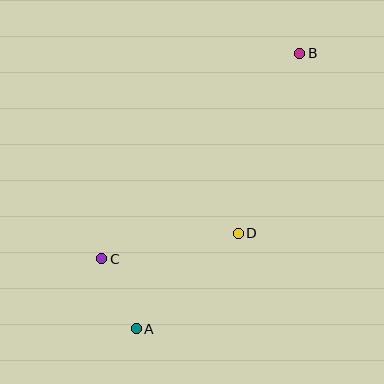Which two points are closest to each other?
Points A and C are closest to each other.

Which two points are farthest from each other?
Points A and B are farthest from each other.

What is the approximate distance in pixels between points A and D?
The distance between A and D is approximately 140 pixels.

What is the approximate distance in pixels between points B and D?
The distance between B and D is approximately 190 pixels.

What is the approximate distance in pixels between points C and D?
The distance between C and D is approximately 139 pixels.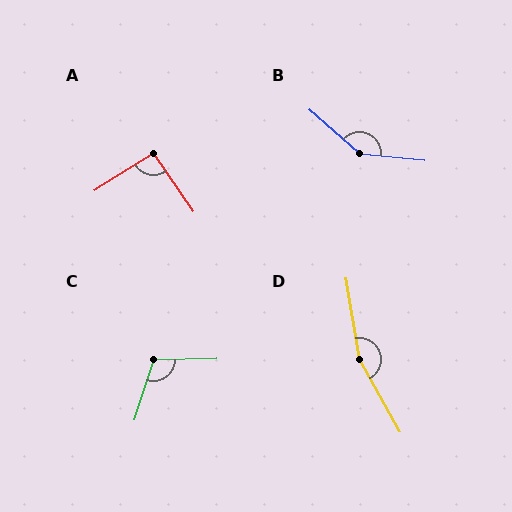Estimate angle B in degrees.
Approximately 145 degrees.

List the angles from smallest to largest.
A (92°), C (109°), B (145°), D (160°).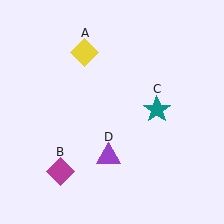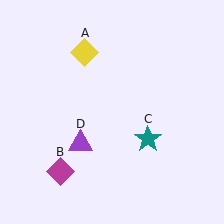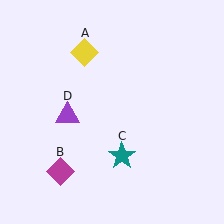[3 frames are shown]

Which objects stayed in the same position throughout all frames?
Yellow diamond (object A) and magenta diamond (object B) remained stationary.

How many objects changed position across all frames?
2 objects changed position: teal star (object C), purple triangle (object D).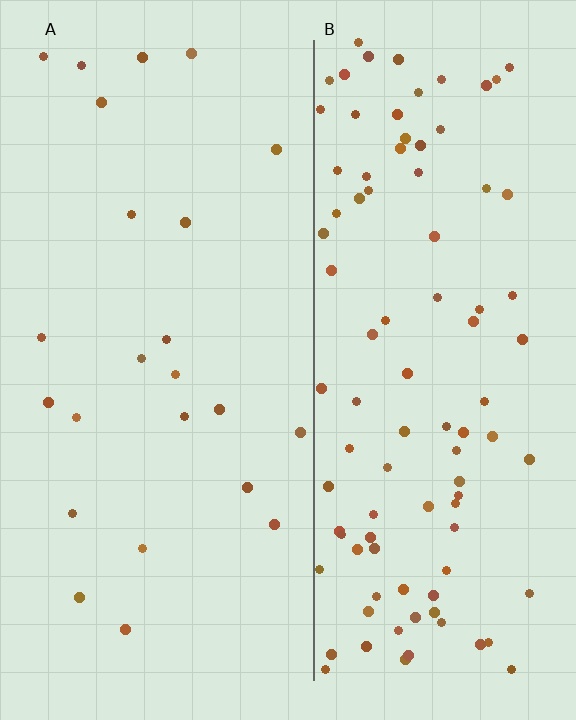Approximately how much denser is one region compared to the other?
Approximately 4.2× — region B over region A.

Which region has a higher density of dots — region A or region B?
B (the right).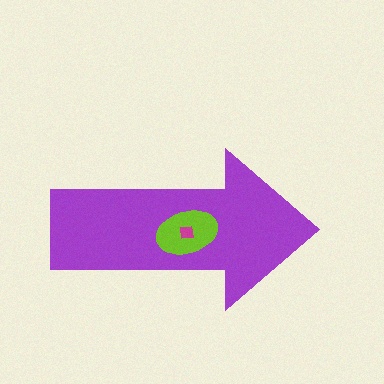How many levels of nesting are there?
3.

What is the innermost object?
The magenta square.